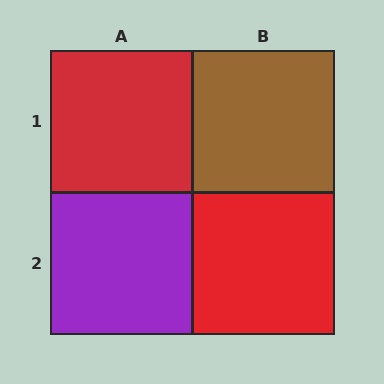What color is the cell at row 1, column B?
Brown.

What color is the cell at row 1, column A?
Red.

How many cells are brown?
1 cell is brown.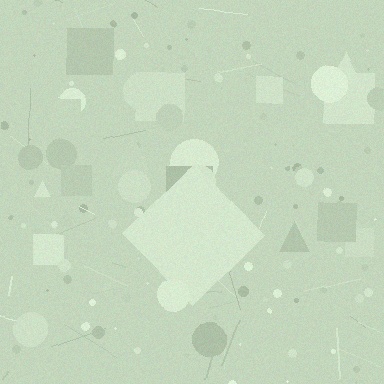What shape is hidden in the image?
A diamond is hidden in the image.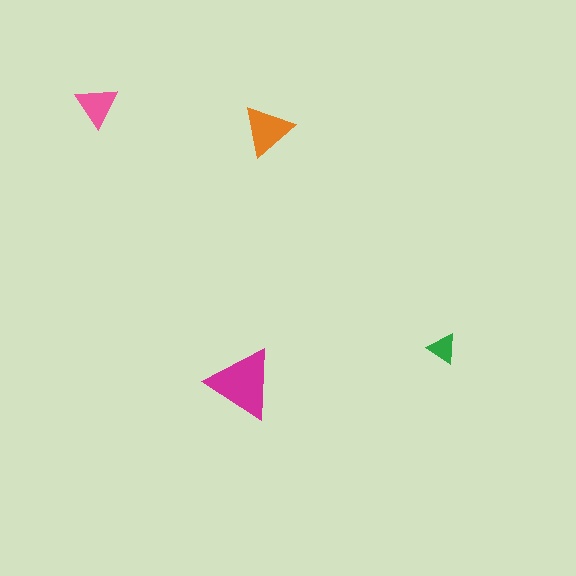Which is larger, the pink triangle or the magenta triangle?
The magenta one.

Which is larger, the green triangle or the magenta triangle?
The magenta one.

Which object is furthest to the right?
The green triangle is rightmost.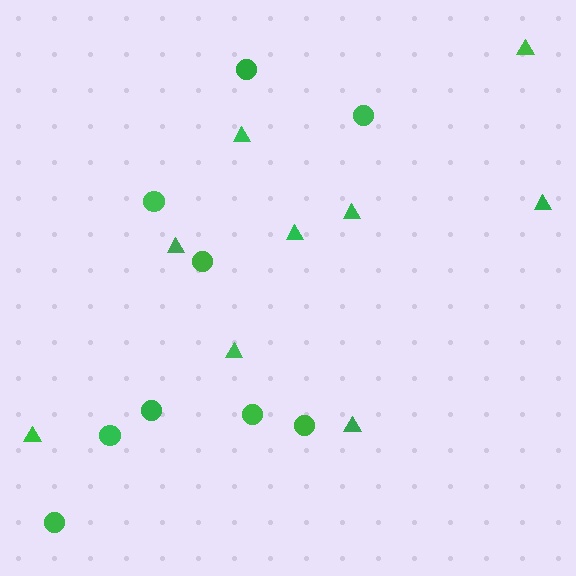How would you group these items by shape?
There are 2 groups: one group of circles (9) and one group of triangles (9).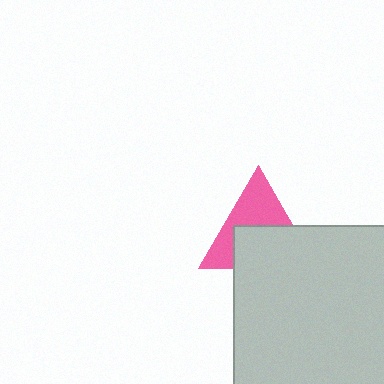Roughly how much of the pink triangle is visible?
About half of it is visible (roughly 50%).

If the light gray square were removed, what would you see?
You would see the complete pink triangle.